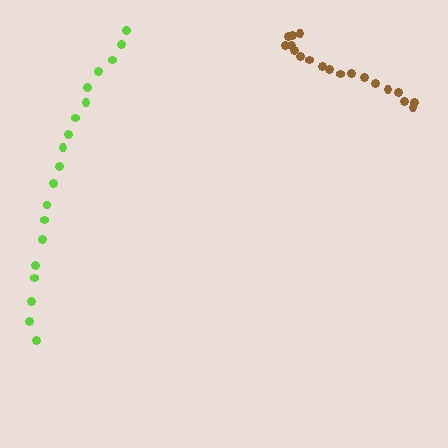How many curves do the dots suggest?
There are 2 distinct paths.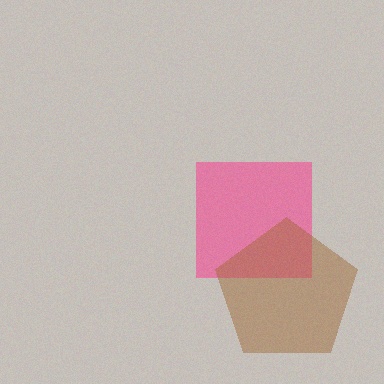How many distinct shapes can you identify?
There are 2 distinct shapes: a pink square, a brown pentagon.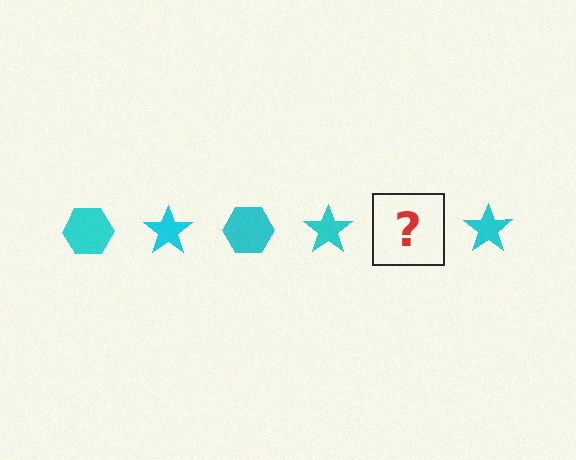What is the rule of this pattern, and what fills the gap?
The rule is that the pattern cycles through hexagon, star shapes in cyan. The gap should be filled with a cyan hexagon.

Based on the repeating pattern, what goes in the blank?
The blank should be a cyan hexagon.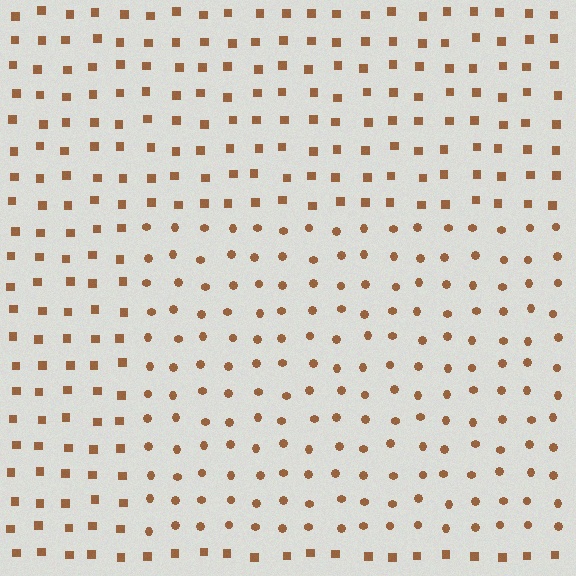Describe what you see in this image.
The image is filled with small brown elements arranged in a uniform grid. A rectangle-shaped region contains circles, while the surrounding area contains squares. The boundary is defined purely by the change in element shape.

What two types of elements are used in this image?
The image uses circles inside the rectangle region and squares outside it.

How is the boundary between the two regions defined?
The boundary is defined by a change in element shape: circles inside vs. squares outside. All elements share the same color and spacing.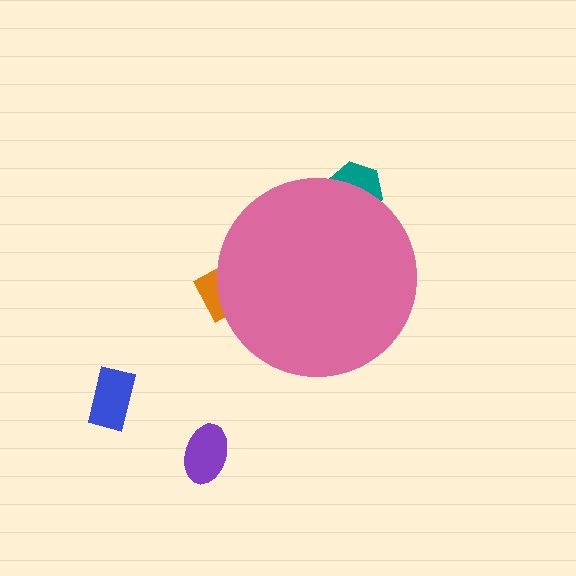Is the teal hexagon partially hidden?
Yes, the teal hexagon is partially hidden behind the pink circle.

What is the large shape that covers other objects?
A pink circle.